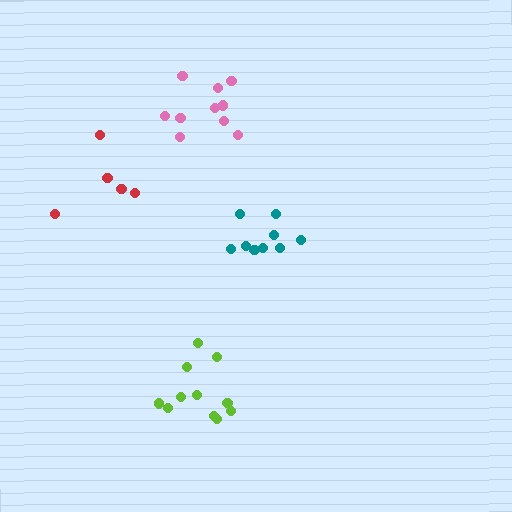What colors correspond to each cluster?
The clusters are colored: teal, lime, pink, red.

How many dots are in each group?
Group 1: 9 dots, Group 2: 11 dots, Group 3: 10 dots, Group 4: 5 dots (35 total).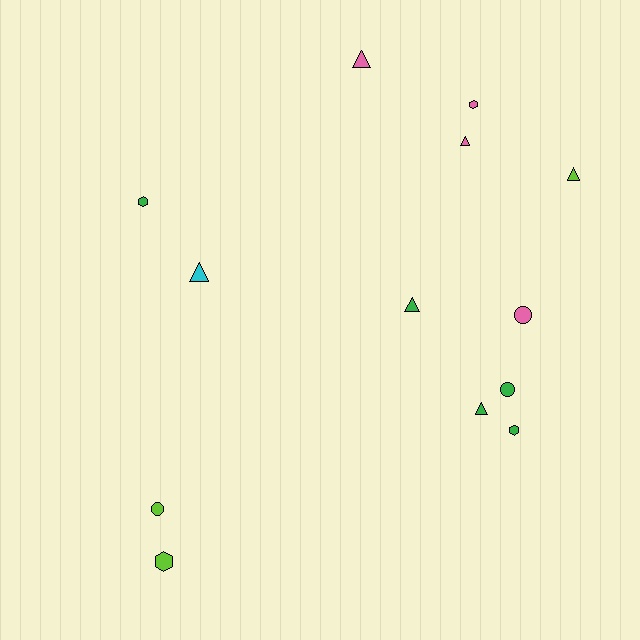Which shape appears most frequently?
Triangle, with 6 objects.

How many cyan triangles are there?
There is 1 cyan triangle.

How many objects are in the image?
There are 13 objects.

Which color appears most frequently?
Green, with 5 objects.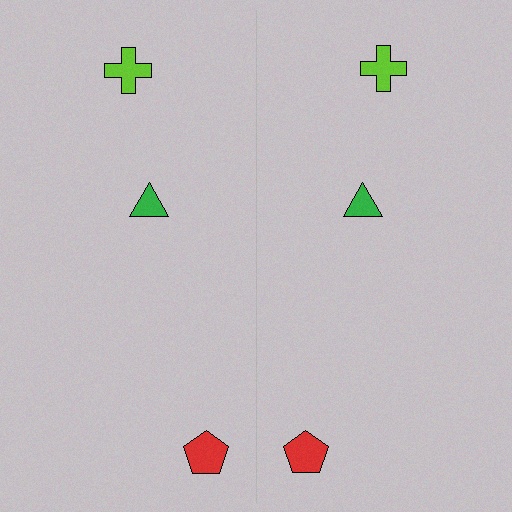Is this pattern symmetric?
Yes, this pattern has bilateral (reflection) symmetry.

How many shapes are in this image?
There are 6 shapes in this image.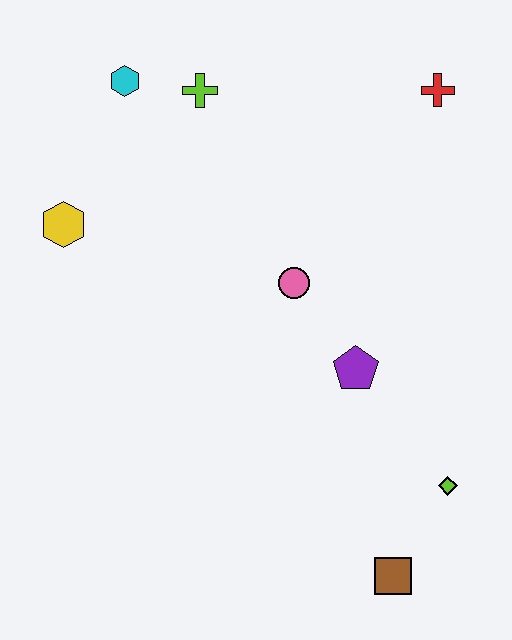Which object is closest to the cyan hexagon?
The lime cross is closest to the cyan hexagon.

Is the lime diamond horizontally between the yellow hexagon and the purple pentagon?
No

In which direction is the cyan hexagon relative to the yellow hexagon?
The cyan hexagon is above the yellow hexagon.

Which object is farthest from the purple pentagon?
The cyan hexagon is farthest from the purple pentagon.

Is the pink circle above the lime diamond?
Yes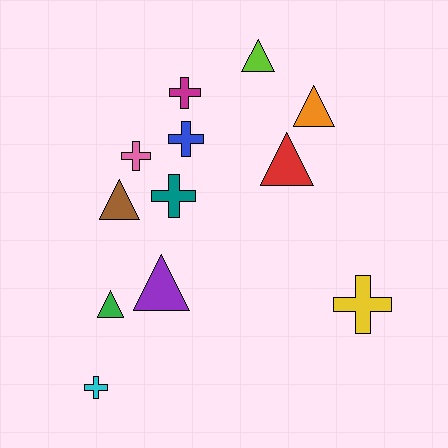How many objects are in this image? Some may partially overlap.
There are 12 objects.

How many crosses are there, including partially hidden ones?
There are 6 crosses.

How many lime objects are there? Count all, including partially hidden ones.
There is 1 lime object.